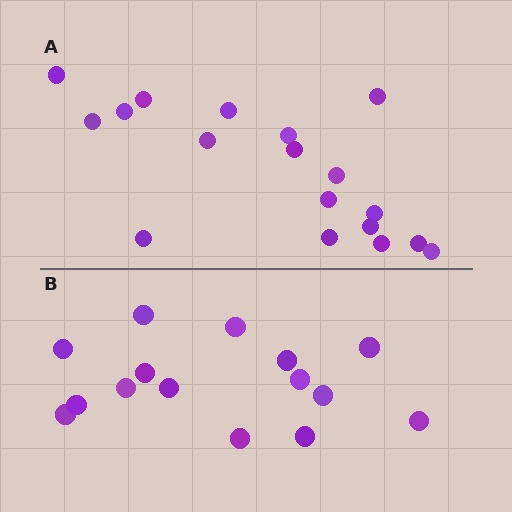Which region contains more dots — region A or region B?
Region A (the top region) has more dots.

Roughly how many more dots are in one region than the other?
Region A has just a few more — roughly 2 or 3 more dots than region B.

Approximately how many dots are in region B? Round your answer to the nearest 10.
About 20 dots. (The exact count is 15, which rounds to 20.)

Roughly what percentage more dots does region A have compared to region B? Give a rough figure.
About 20% more.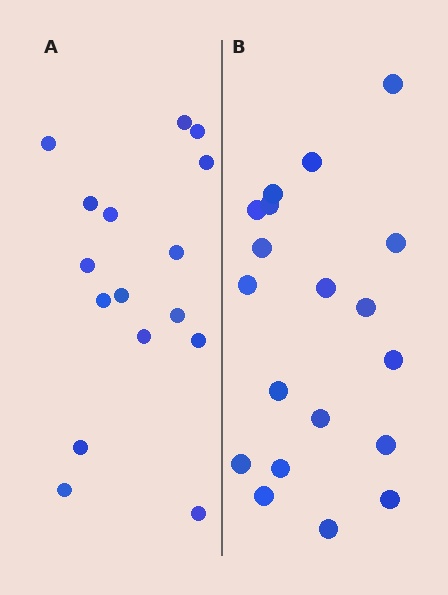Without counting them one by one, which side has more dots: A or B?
Region B (the right region) has more dots.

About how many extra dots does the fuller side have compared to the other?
Region B has just a few more — roughly 2 or 3 more dots than region A.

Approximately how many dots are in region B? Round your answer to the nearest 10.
About 20 dots. (The exact count is 19, which rounds to 20.)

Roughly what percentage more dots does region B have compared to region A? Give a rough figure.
About 20% more.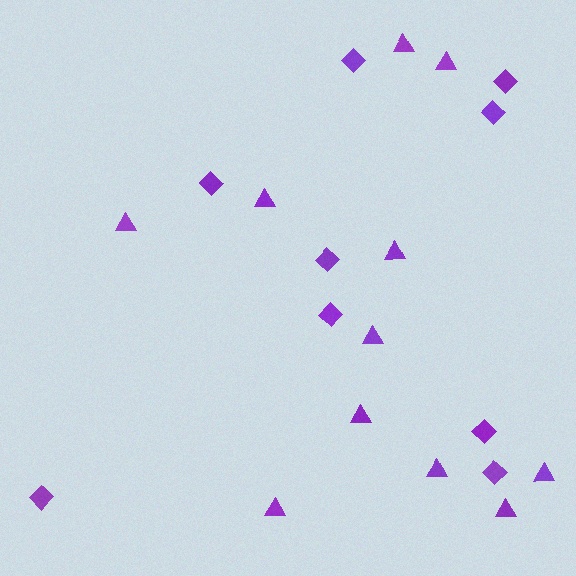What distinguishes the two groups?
There are 2 groups: one group of triangles (11) and one group of diamonds (9).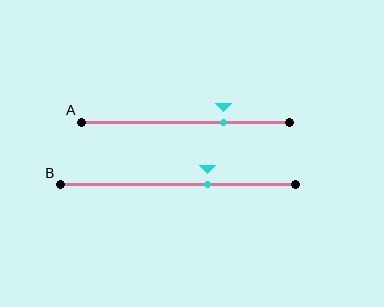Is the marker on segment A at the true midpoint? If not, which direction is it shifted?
No, the marker on segment A is shifted to the right by about 18% of the segment length.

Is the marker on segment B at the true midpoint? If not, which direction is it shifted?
No, the marker on segment B is shifted to the right by about 12% of the segment length.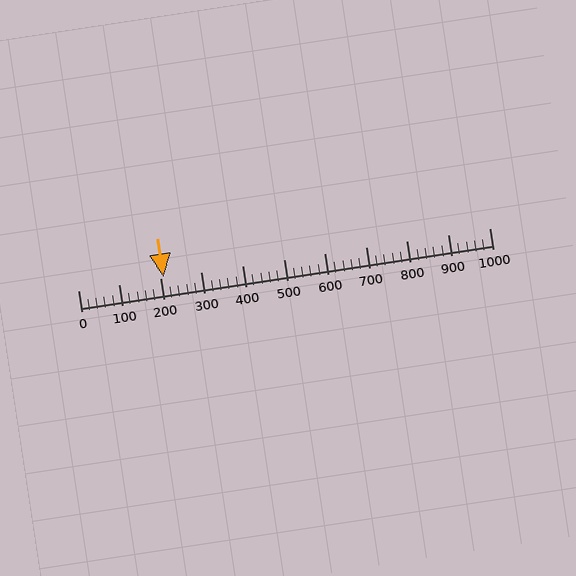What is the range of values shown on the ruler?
The ruler shows values from 0 to 1000.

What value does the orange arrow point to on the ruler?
The orange arrow points to approximately 208.